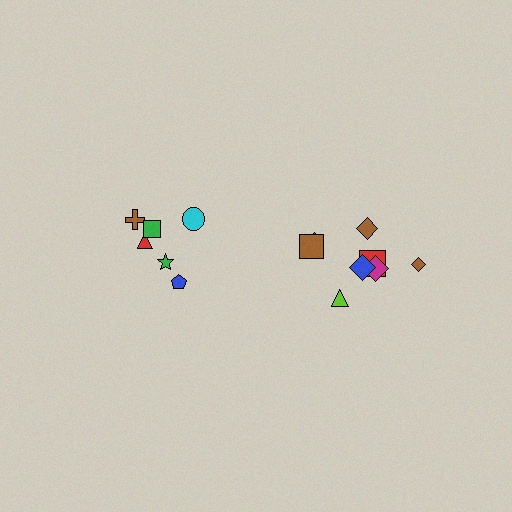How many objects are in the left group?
There are 6 objects.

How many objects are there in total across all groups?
There are 14 objects.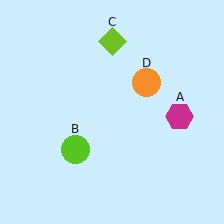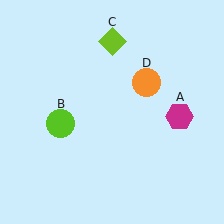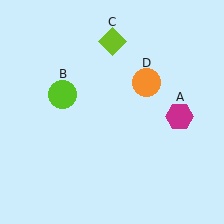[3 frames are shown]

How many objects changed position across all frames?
1 object changed position: lime circle (object B).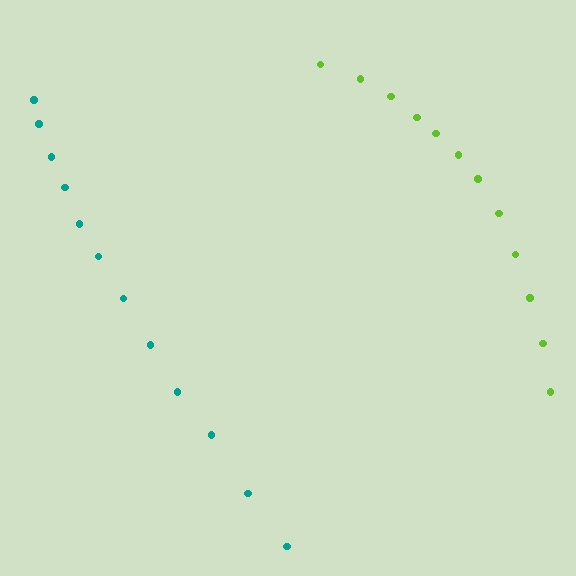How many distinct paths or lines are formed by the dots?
There are 2 distinct paths.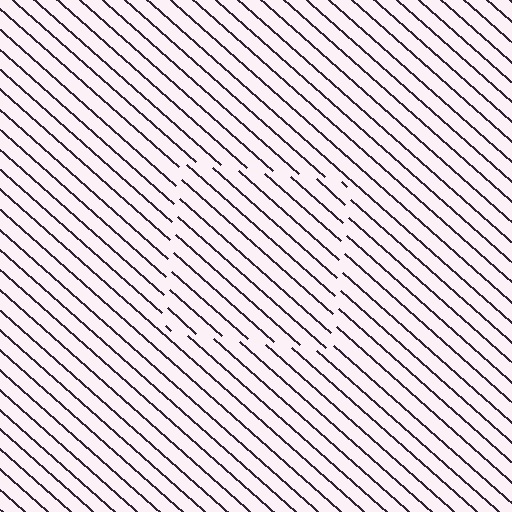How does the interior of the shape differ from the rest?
The interior of the shape contains the same grating, shifted by half a period — the contour is defined by the phase discontinuity where line-ends from the inner and outer gratings abut.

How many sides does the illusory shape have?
4 sides — the line-ends trace a square.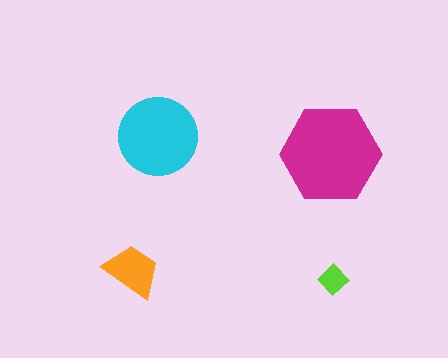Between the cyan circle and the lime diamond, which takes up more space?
The cyan circle.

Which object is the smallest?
The lime diamond.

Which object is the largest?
The magenta hexagon.